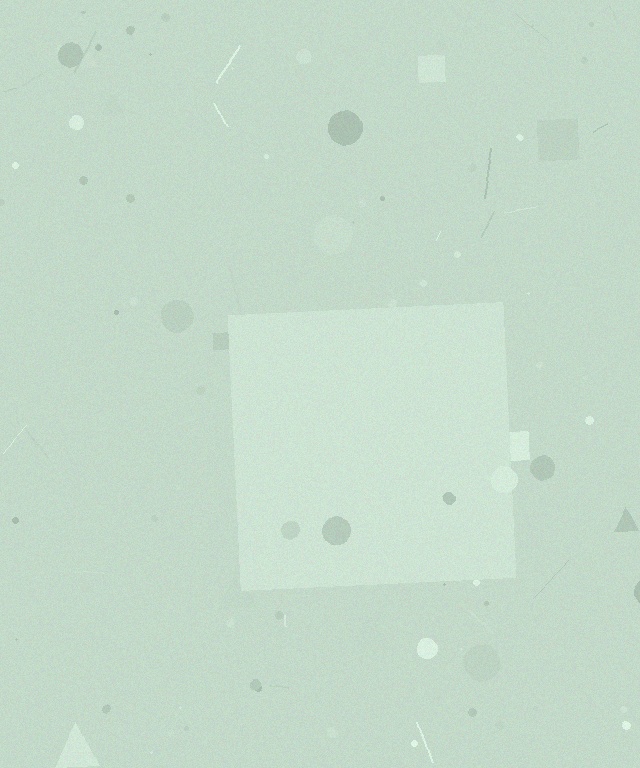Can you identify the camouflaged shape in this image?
The camouflaged shape is a square.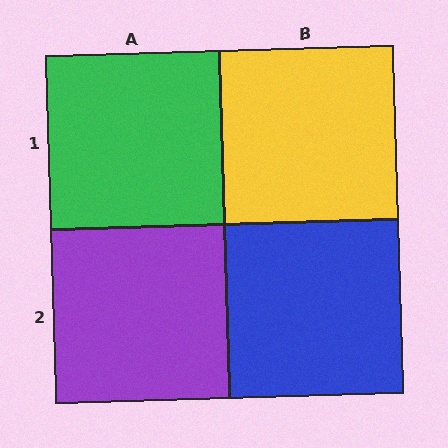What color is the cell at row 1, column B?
Yellow.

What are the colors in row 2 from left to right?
Purple, blue.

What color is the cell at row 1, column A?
Green.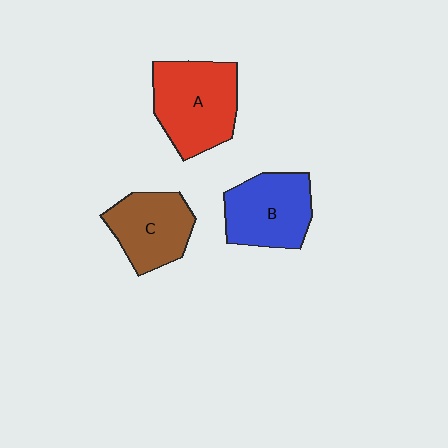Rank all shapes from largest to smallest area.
From largest to smallest: A (red), B (blue), C (brown).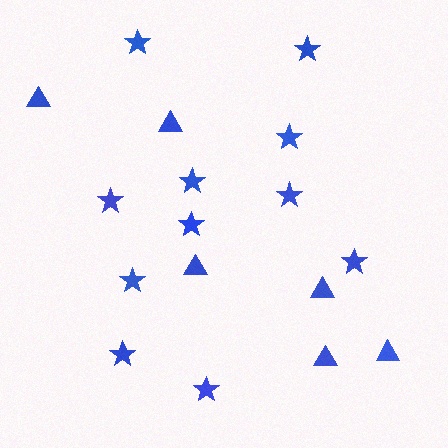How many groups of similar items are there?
There are 2 groups: one group of stars (11) and one group of triangles (6).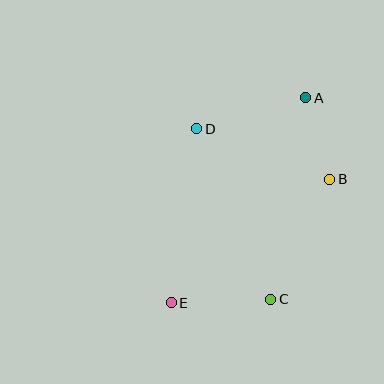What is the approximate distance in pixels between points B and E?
The distance between B and E is approximately 201 pixels.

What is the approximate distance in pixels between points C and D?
The distance between C and D is approximately 186 pixels.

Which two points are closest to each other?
Points A and B are closest to each other.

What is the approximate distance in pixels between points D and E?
The distance between D and E is approximately 176 pixels.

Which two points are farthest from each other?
Points A and E are farthest from each other.